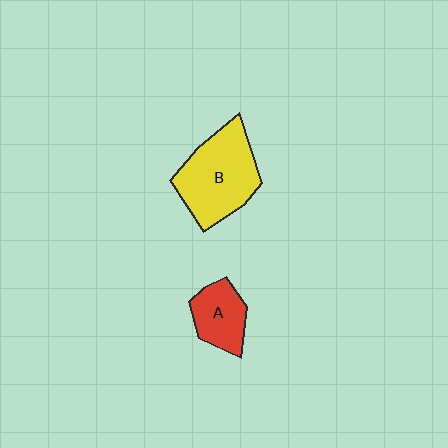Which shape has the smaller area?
Shape A (red).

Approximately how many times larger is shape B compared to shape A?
Approximately 1.9 times.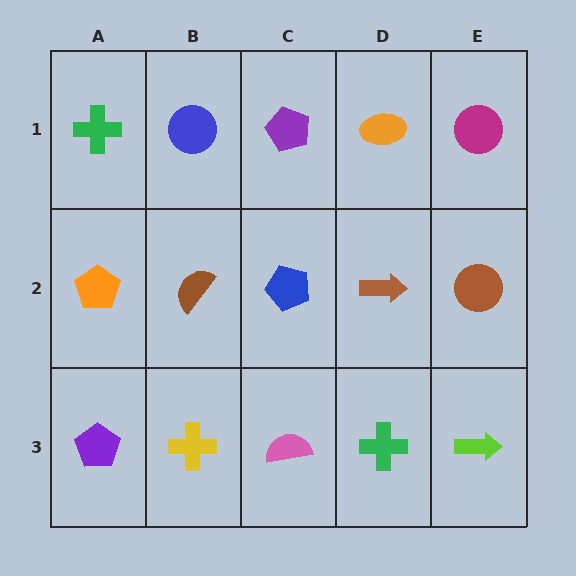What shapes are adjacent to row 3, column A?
An orange pentagon (row 2, column A), a yellow cross (row 3, column B).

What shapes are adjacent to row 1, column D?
A brown arrow (row 2, column D), a purple pentagon (row 1, column C), a magenta circle (row 1, column E).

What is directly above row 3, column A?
An orange pentagon.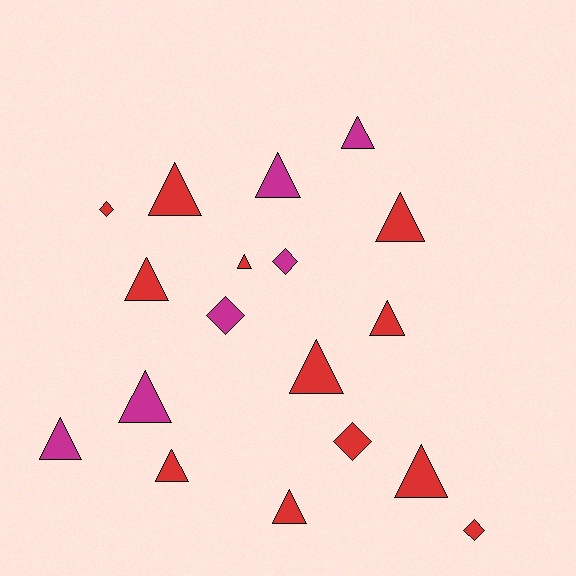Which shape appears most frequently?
Triangle, with 13 objects.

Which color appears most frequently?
Red, with 12 objects.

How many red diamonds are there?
There are 3 red diamonds.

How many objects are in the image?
There are 18 objects.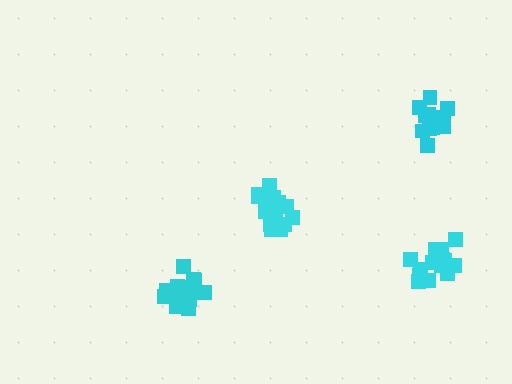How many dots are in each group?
Group 1: 19 dots, Group 2: 13 dots, Group 3: 14 dots, Group 4: 18 dots (64 total).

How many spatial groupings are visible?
There are 4 spatial groupings.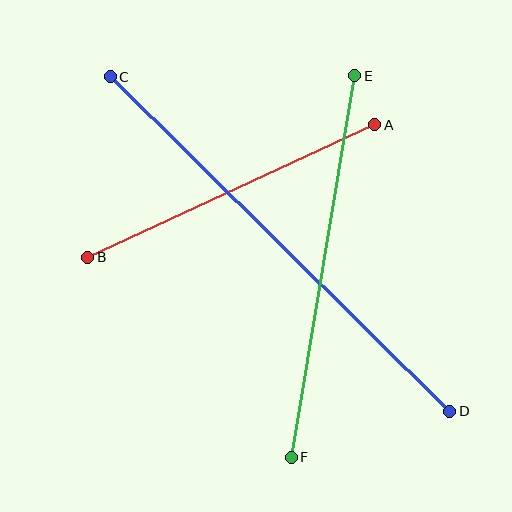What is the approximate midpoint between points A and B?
The midpoint is at approximately (231, 191) pixels.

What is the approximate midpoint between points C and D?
The midpoint is at approximately (280, 244) pixels.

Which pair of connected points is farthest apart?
Points C and D are farthest apart.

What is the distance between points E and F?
The distance is approximately 387 pixels.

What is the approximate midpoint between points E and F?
The midpoint is at approximately (323, 266) pixels.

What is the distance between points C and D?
The distance is approximately 477 pixels.